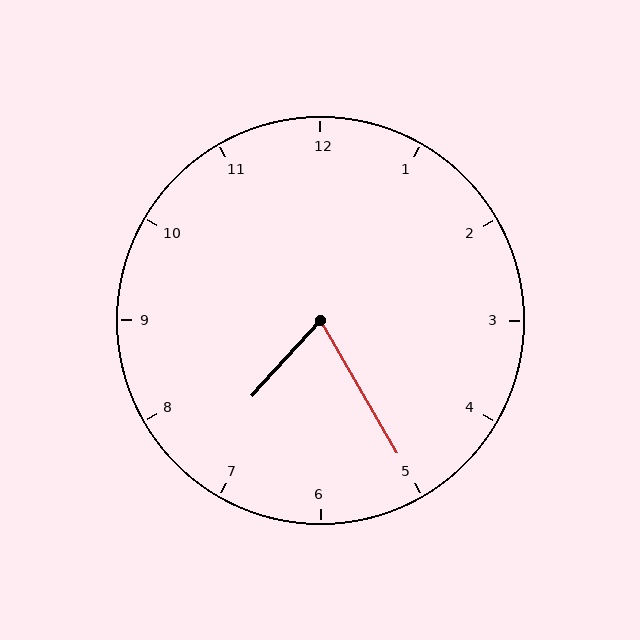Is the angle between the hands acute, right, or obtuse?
It is acute.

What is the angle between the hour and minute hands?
Approximately 72 degrees.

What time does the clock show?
7:25.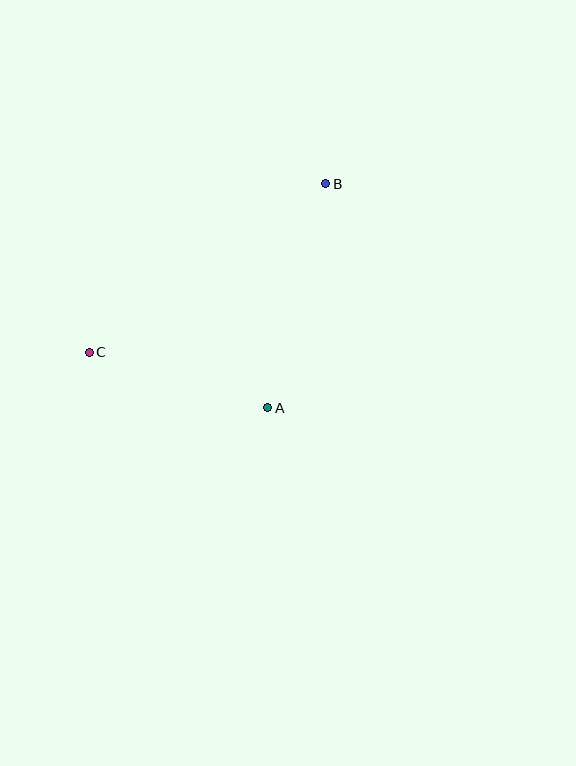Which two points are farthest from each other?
Points B and C are farthest from each other.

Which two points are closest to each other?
Points A and C are closest to each other.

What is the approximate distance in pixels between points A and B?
The distance between A and B is approximately 231 pixels.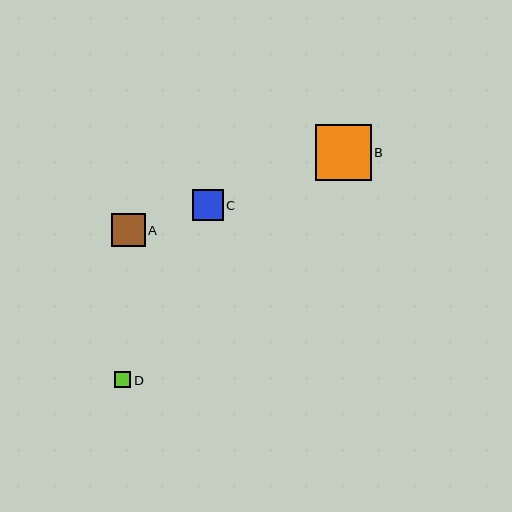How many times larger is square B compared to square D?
Square B is approximately 3.5 times the size of square D.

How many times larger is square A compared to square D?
Square A is approximately 2.1 times the size of square D.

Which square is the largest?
Square B is the largest with a size of approximately 56 pixels.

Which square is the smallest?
Square D is the smallest with a size of approximately 16 pixels.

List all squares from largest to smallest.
From largest to smallest: B, A, C, D.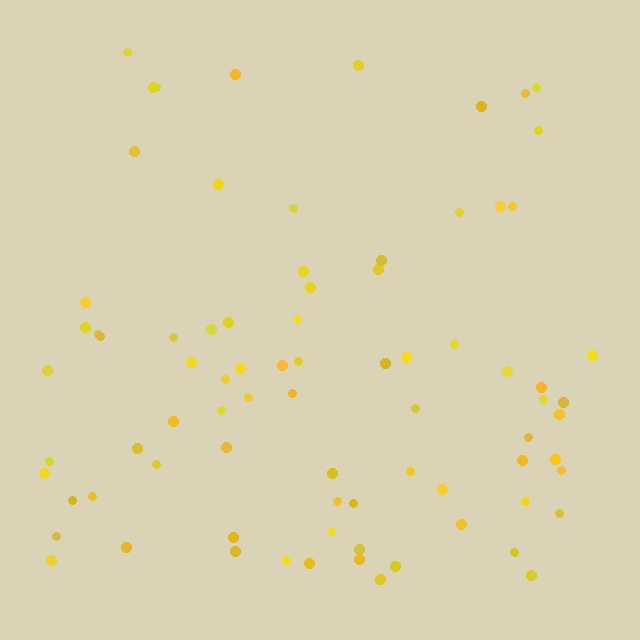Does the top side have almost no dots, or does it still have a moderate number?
Still a moderate number, just noticeably fewer than the bottom.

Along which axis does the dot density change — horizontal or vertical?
Vertical.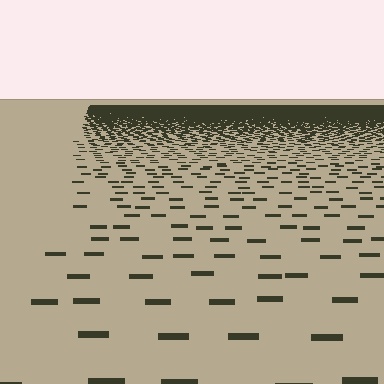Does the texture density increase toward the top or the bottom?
Density increases toward the top.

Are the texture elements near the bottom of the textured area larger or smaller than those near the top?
Larger. Near the bottom, elements are closer to the viewer and appear at a bigger on-screen size.